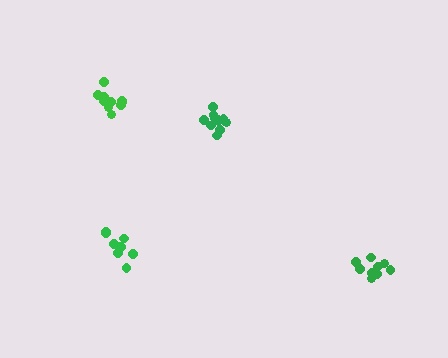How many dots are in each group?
Group 1: 9 dots, Group 2: 11 dots, Group 3: 8 dots, Group 4: 14 dots (42 total).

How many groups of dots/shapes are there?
There are 4 groups.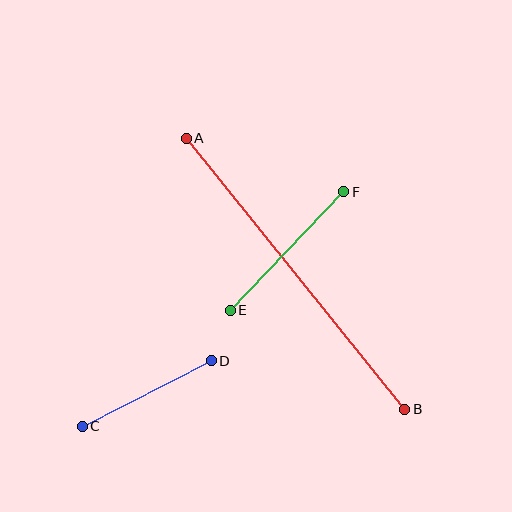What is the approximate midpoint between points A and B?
The midpoint is at approximately (296, 274) pixels.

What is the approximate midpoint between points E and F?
The midpoint is at approximately (287, 251) pixels.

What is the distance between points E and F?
The distance is approximately 164 pixels.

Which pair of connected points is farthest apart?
Points A and B are farthest apart.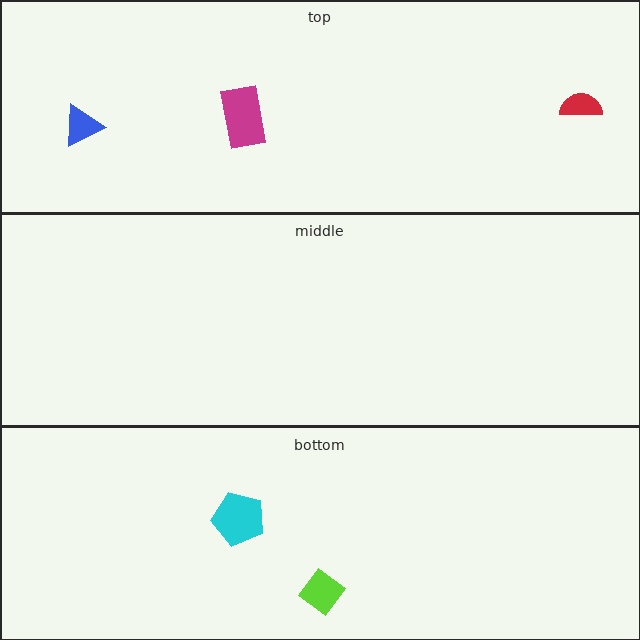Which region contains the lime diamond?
The bottom region.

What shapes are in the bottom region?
The cyan pentagon, the lime diamond.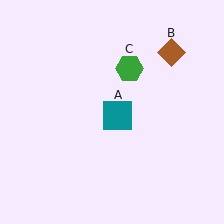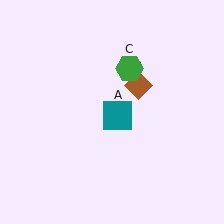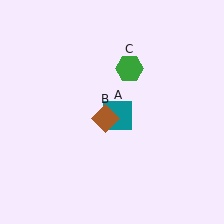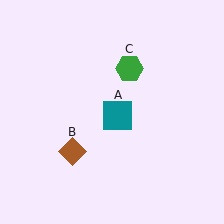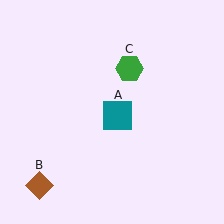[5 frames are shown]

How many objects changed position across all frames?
1 object changed position: brown diamond (object B).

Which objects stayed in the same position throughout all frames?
Teal square (object A) and green hexagon (object C) remained stationary.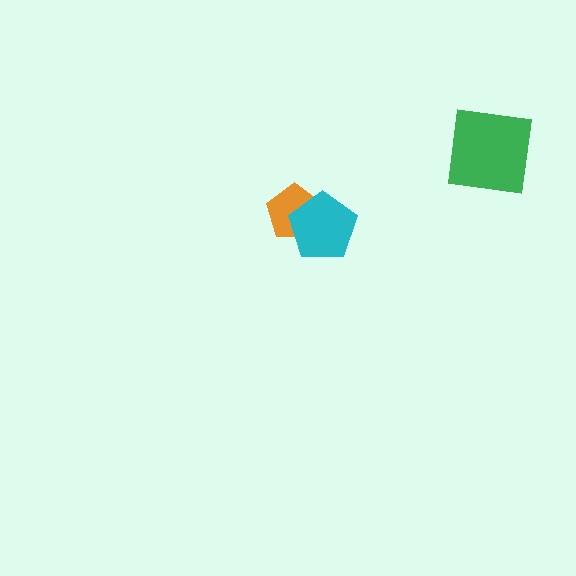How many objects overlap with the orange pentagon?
1 object overlaps with the orange pentagon.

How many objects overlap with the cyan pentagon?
1 object overlaps with the cyan pentagon.